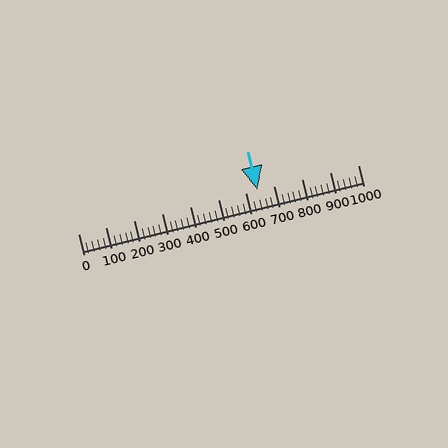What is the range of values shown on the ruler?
The ruler shows values from 0 to 1000.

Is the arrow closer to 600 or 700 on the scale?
The arrow is closer to 600.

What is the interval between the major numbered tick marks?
The major tick marks are spaced 100 units apart.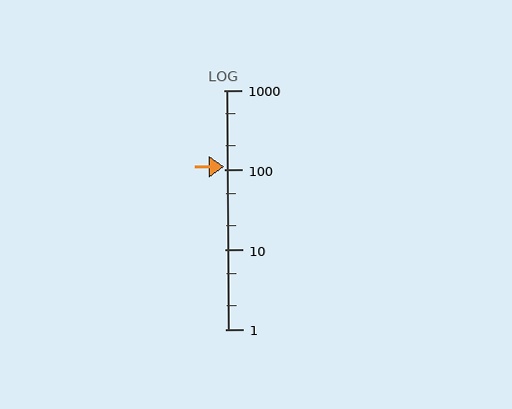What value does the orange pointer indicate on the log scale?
The pointer indicates approximately 110.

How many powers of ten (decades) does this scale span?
The scale spans 3 decades, from 1 to 1000.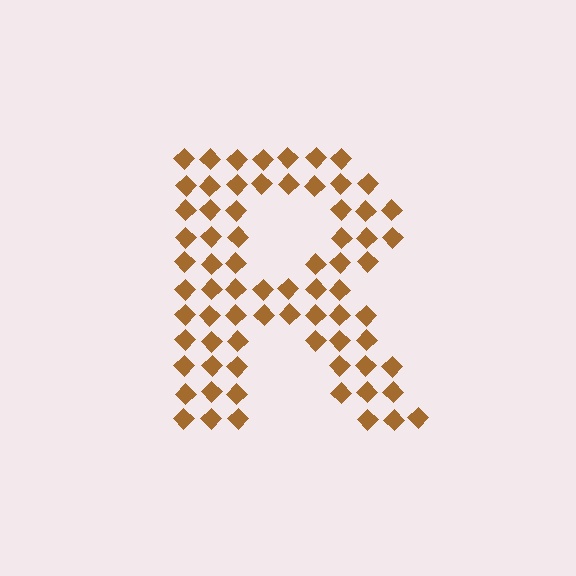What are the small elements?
The small elements are diamonds.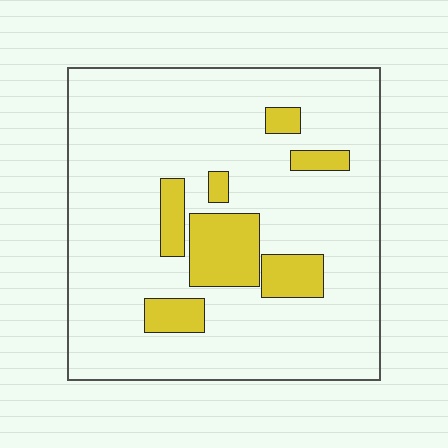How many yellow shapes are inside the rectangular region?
7.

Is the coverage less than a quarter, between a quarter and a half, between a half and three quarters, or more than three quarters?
Less than a quarter.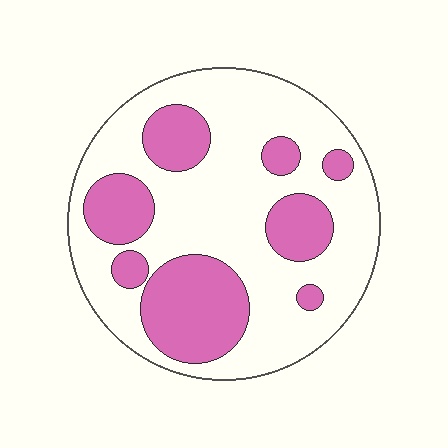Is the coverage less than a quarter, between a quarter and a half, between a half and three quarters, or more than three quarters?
Between a quarter and a half.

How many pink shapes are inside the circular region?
8.